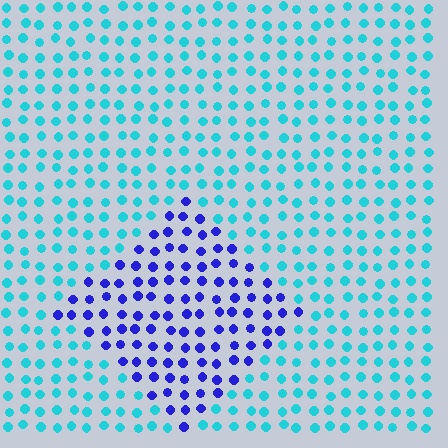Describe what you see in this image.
The image is filled with small cyan elements in a uniform arrangement. A diamond-shaped region is visible where the elements are tinted to a slightly different hue, forming a subtle color boundary.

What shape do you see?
I see a diamond.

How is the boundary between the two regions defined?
The boundary is defined purely by a slight shift in hue (about 59 degrees). Spacing, size, and orientation are identical on both sides.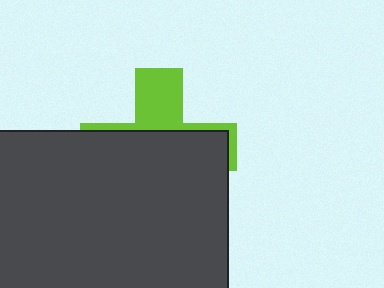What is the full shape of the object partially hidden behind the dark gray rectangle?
The partially hidden object is a lime cross.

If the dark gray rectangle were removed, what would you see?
You would see the complete lime cross.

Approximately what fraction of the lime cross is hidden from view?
Roughly 69% of the lime cross is hidden behind the dark gray rectangle.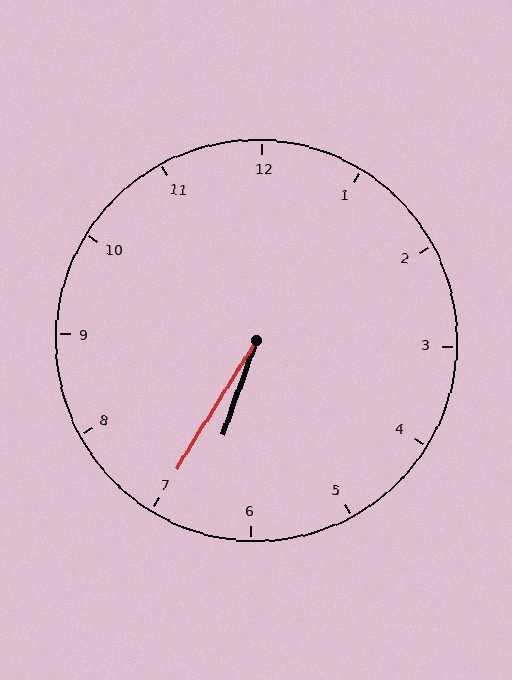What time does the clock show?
6:35.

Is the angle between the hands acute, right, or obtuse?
It is acute.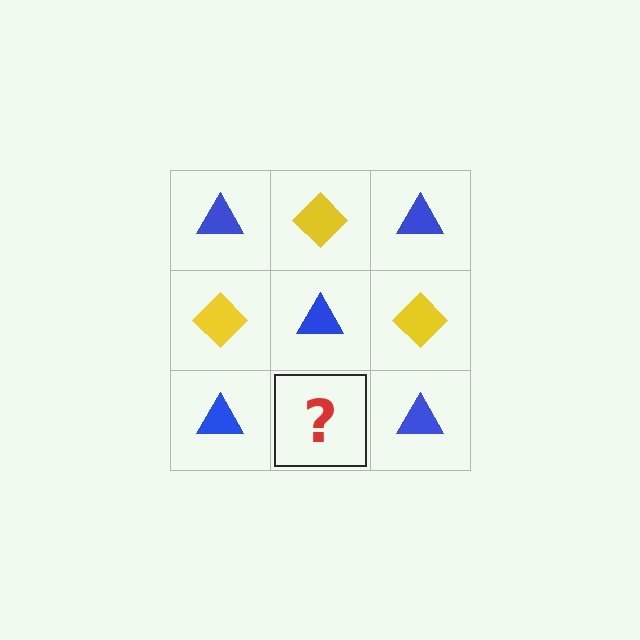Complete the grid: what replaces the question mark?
The question mark should be replaced with a yellow diamond.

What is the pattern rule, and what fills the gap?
The rule is that it alternates blue triangle and yellow diamond in a checkerboard pattern. The gap should be filled with a yellow diamond.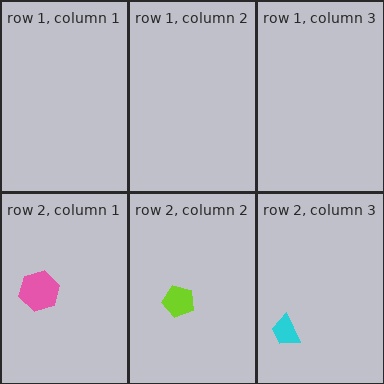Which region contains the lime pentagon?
The row 2, column 2 region.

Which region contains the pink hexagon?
The row 2, column 1 region.